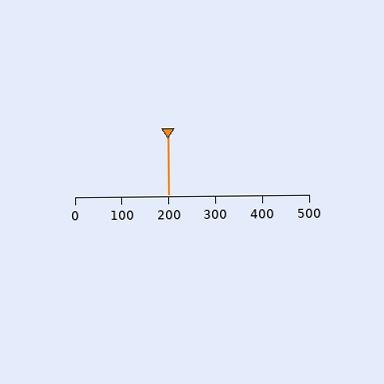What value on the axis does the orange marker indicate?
The marker indicates approximately 200.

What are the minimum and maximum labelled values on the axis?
The axis runs from 0 to 500.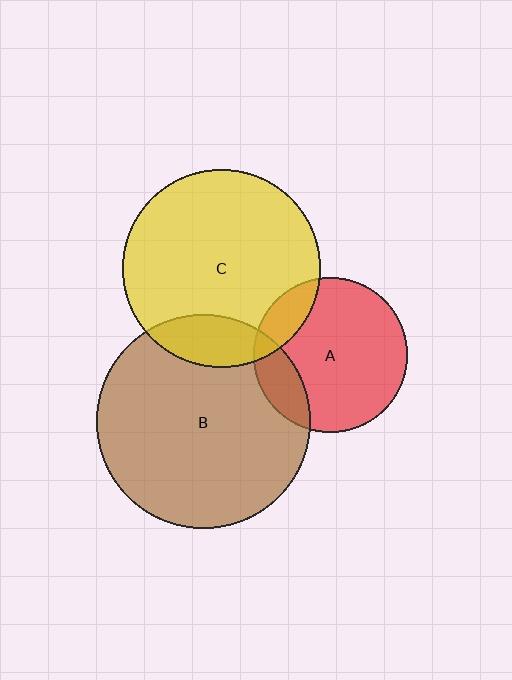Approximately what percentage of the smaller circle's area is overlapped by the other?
Approximately 15%.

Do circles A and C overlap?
Yes.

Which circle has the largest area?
Circle B (brown).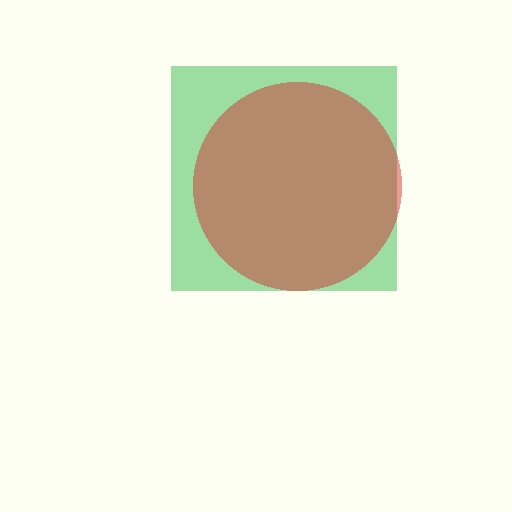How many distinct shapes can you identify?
There are 2 distinct shapes: a green square, a red circle.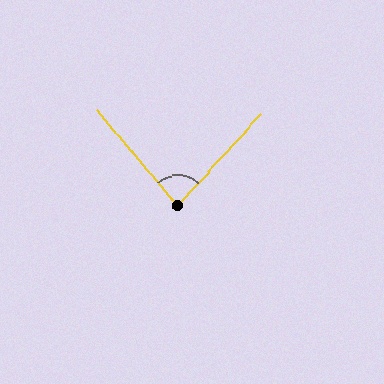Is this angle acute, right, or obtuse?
It is acute.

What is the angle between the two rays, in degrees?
Approximately 83 degrees.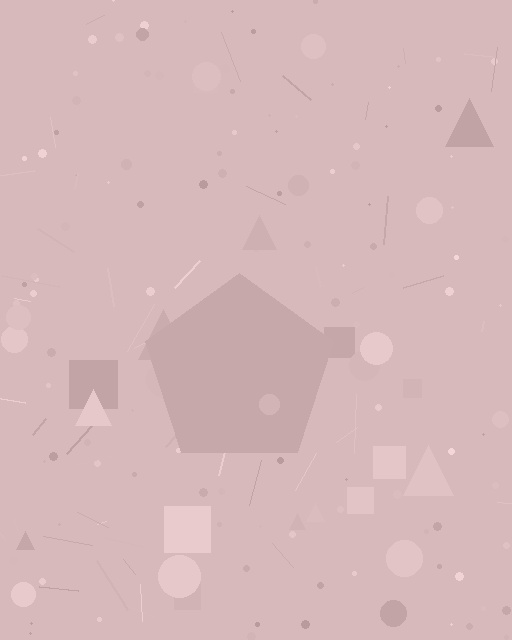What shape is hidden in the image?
A pentagon is hidden in the image.